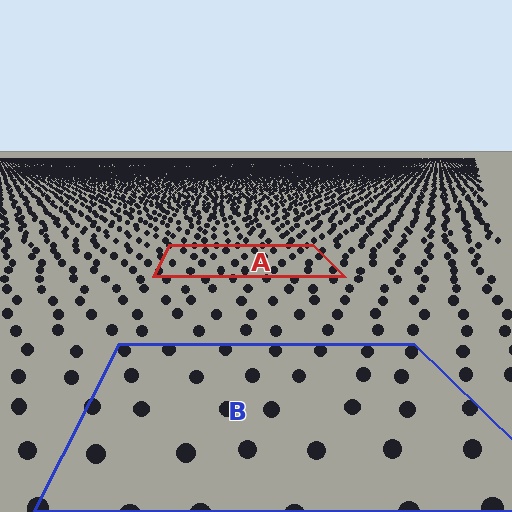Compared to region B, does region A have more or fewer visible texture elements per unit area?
Region A has more texture elements per unit area — they are packed more densely because it is farther away.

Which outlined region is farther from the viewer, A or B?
Region A is farther from the viewer — the texture elements inside it appear smaller and more densely packed.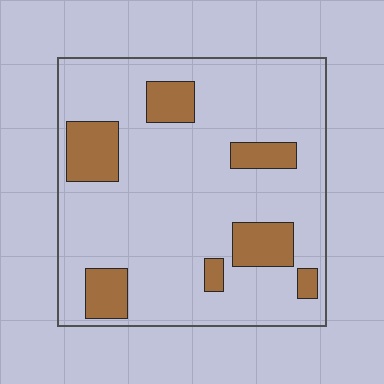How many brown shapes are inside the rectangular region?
7.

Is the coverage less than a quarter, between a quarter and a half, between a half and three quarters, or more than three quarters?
Less than a quarter.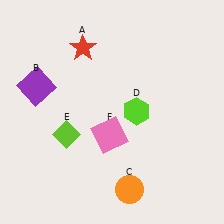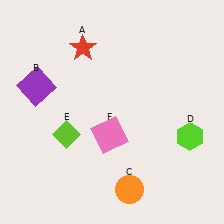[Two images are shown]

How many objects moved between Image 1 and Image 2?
1 object moved between the two images.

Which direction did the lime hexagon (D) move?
The lime hexagon (D) moved right.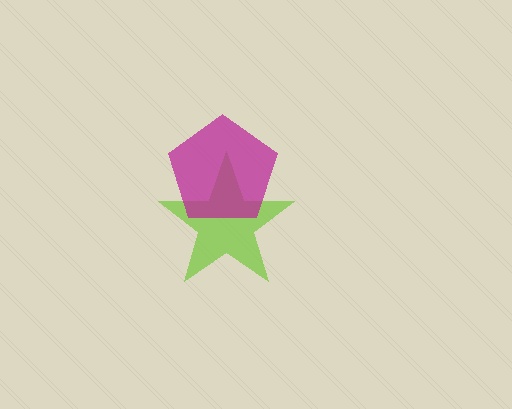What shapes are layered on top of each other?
The layered shapes are: a lime star, a magenta pentagon.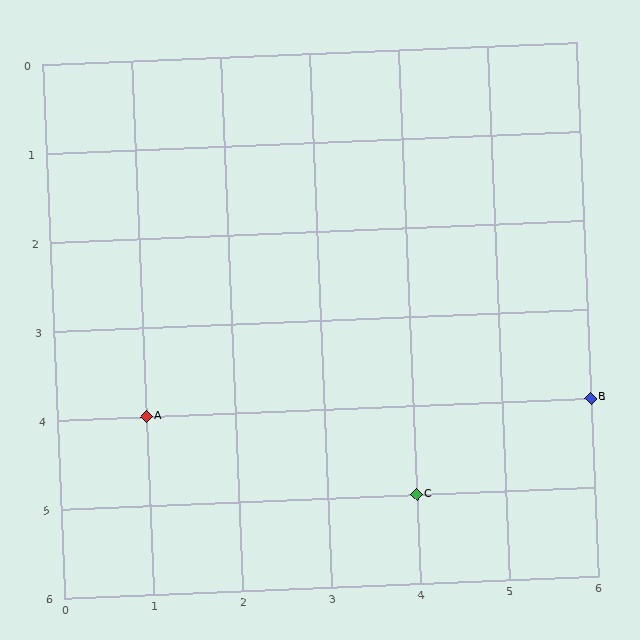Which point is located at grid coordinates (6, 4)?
Point B is at (6, 4).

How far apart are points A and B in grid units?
Points A and B are 5 columns apart.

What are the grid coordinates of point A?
Point A is at grid coordinates (1, 4).